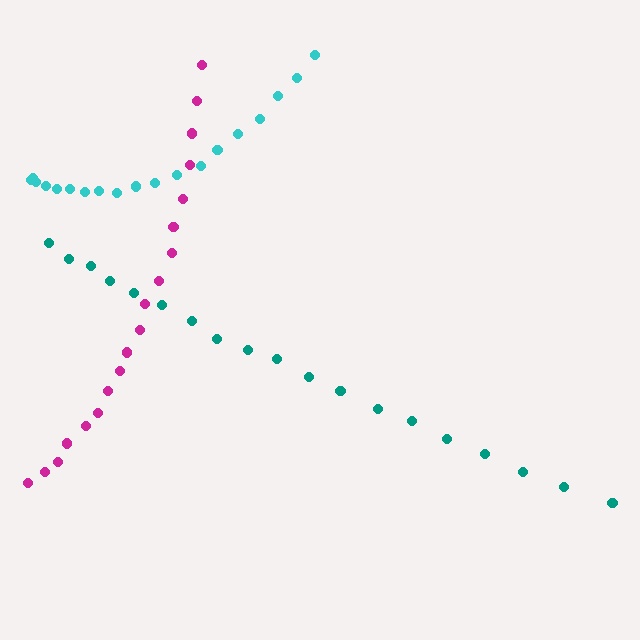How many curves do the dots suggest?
There are 3 distinct paths.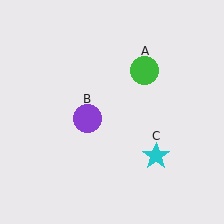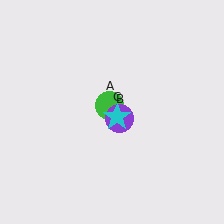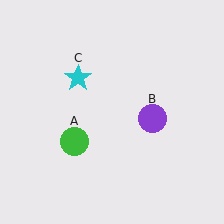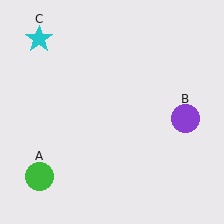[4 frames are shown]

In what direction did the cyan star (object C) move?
The cyan star (object C) moved up and to the left.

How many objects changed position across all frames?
3 objects changed position: green circle (object A), purple circle (object B), cyan star (object C).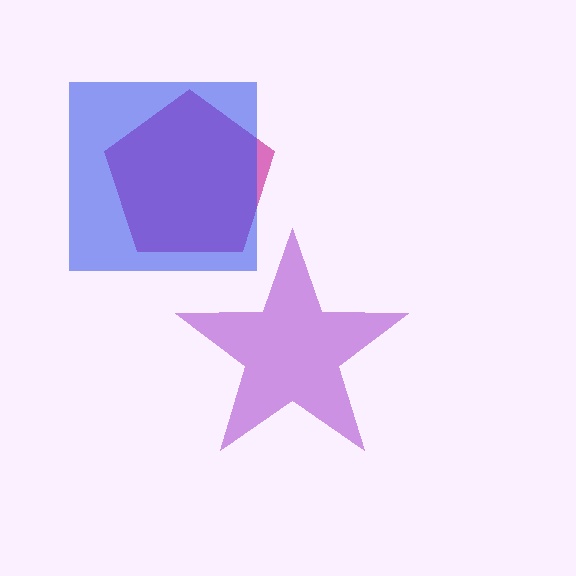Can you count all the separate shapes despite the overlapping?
Yes, there are 3 separate shapes.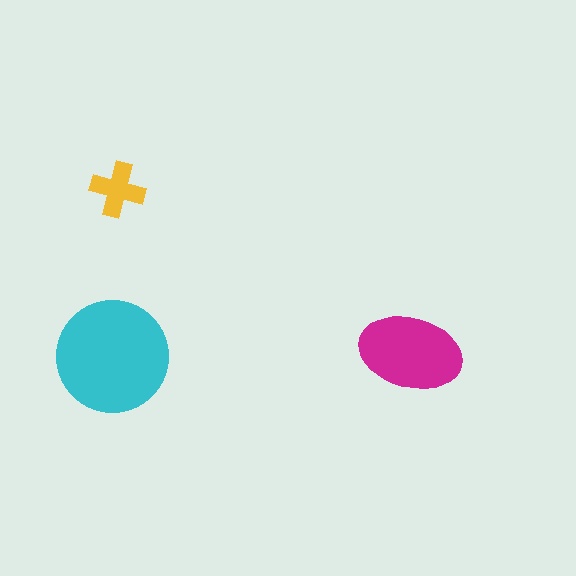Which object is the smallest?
The yellow cross.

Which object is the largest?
The cyan circle.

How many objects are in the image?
There are 3 objects in the image.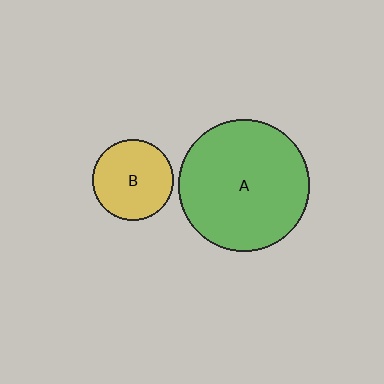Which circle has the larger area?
Circle A (green).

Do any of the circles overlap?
No, none of the circles overlap.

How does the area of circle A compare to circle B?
Approximately 2.6 times.